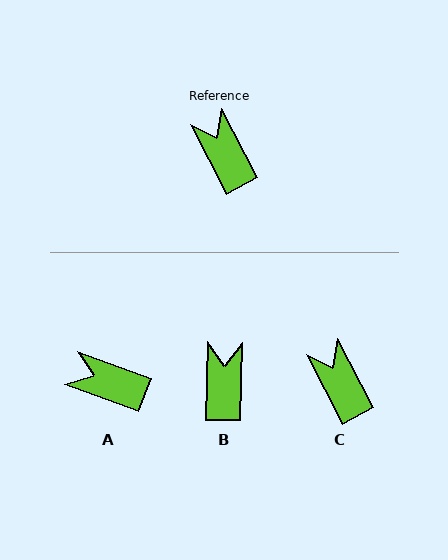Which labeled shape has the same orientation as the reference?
C.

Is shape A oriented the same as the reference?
No, it is off by about 42 degrees.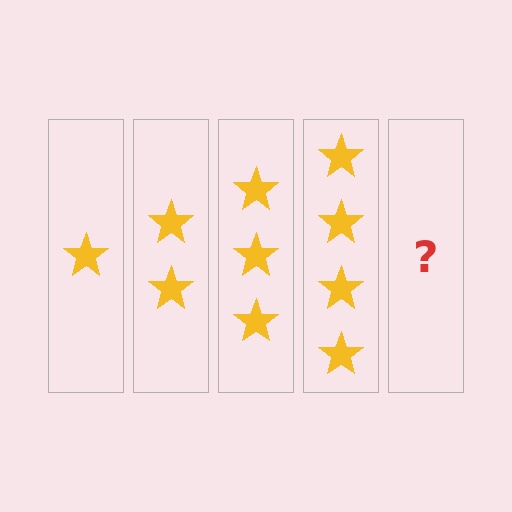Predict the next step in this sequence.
The next step is 5 stars.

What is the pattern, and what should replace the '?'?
The pattern is that each step adds one more star. The '?' should be 5 stars.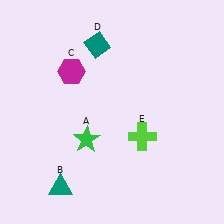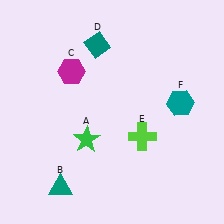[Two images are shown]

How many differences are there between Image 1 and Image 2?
There is 1 difference between the two images.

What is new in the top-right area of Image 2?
A teal hexagon (F) was added in the top-right area of Image 2.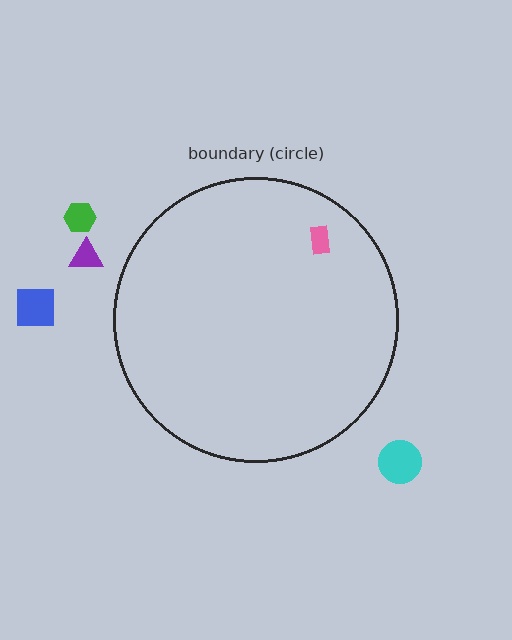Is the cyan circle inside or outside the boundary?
Outside.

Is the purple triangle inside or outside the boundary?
Outside.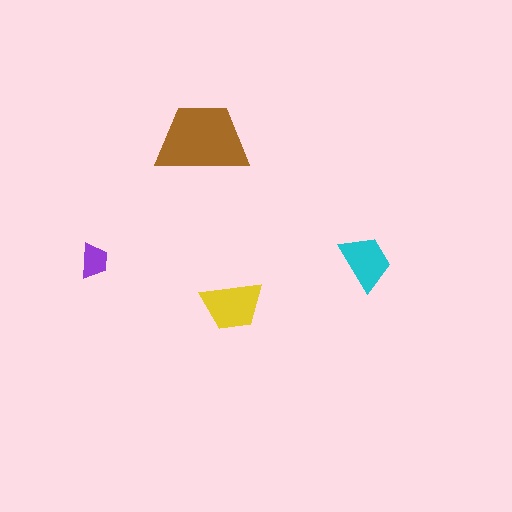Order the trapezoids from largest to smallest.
the brown one, the yellow one, the cyan one, the purple one.